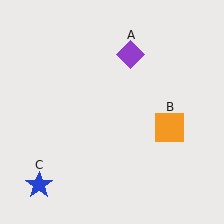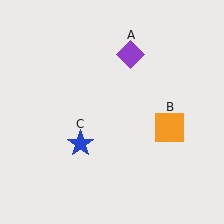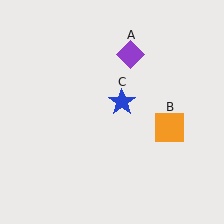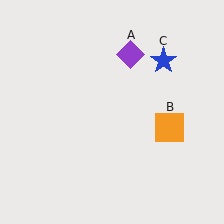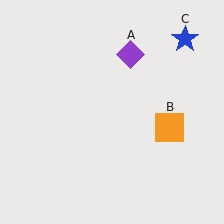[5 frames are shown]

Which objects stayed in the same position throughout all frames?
Purple diamond (object A) and orange square (object B) remained stationary.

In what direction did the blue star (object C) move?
The blue star (object C) moved up and to the right.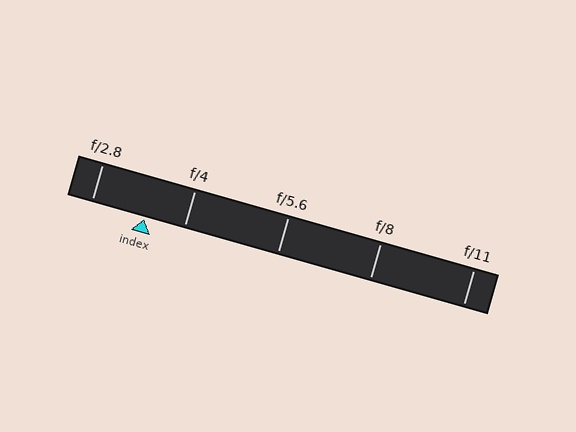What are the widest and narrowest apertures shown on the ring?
The widest aperture shown is f/2.8 and the narrowest is f/11.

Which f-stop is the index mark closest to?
The index mark is closest to f/4.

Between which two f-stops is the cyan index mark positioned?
The index mark is between f/2.8 and f/4.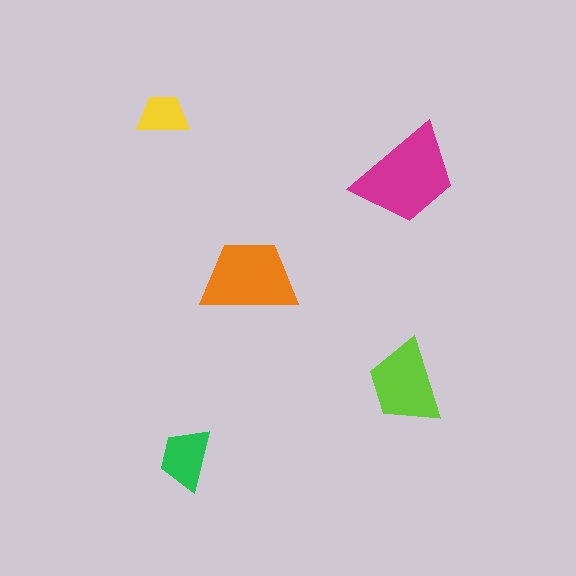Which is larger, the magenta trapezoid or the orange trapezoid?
The magenta one.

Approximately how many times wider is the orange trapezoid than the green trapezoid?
About 1.5 times wider.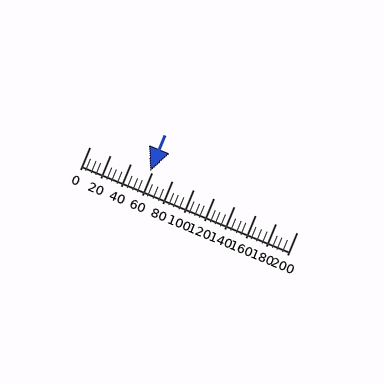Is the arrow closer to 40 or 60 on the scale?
The arrow is closer to 60.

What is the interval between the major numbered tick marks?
The major tick marks are spaced 20 units apart.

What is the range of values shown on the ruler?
The ruler shows values from 0 to 200.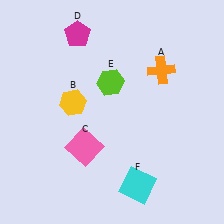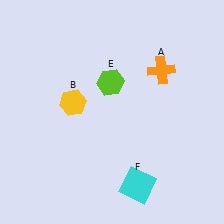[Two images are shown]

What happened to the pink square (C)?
The pink square (C) was removed in Image 2. It was in the bottom-left area of Image 1.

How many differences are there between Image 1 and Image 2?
There are 2 differences between the two images.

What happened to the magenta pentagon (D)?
The magenta pentagon (D) was removed in Image 2. It was in the top-left area of Image 1.